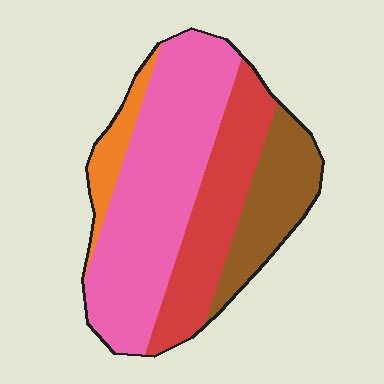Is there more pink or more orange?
Pink.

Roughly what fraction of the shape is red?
Red covers around 25% of the shape.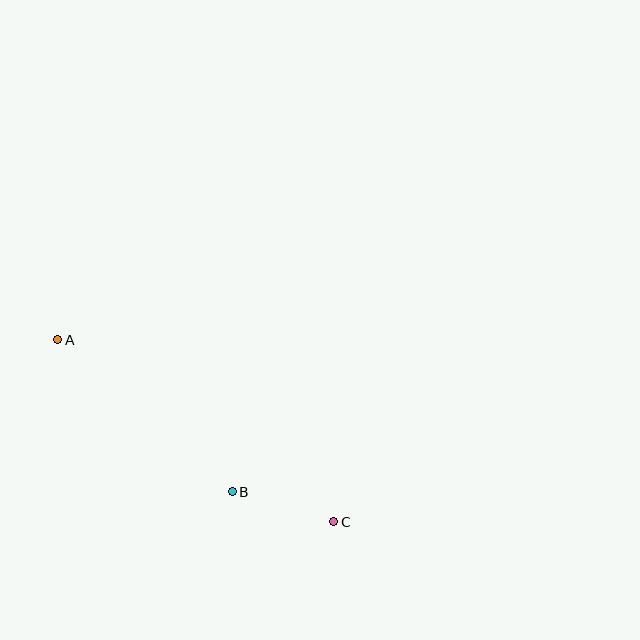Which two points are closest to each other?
Points B and C are closest to each other.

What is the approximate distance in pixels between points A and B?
The distance between A and B is approximately 231 pixels.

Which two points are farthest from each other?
Points A and C are farthest from each other.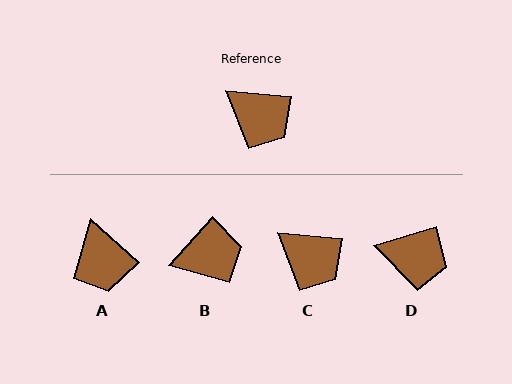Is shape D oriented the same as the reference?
No, it is off by about 22 degrees.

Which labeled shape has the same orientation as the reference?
C.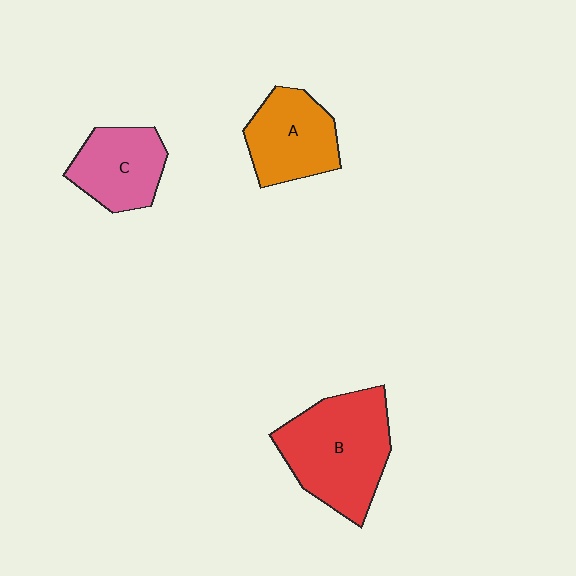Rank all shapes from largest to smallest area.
From largest to smallest: B (red), A (orange), C (pink).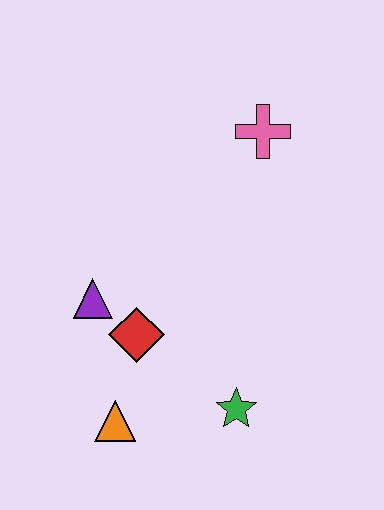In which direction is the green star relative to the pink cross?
The green star is below the pink cross.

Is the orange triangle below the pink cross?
Yes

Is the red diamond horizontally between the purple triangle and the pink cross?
Yes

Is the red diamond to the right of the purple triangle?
Yes